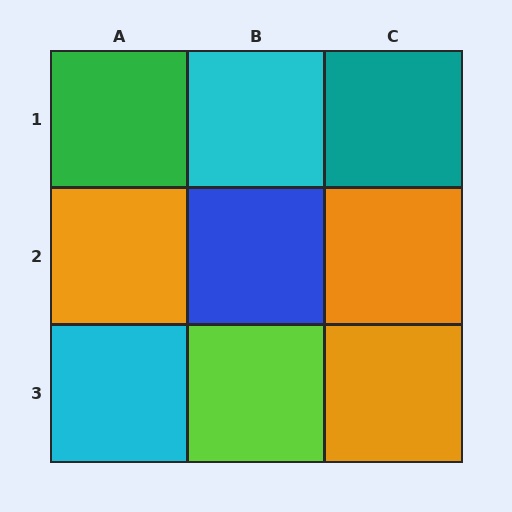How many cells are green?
1 cell is green.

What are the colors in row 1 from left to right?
Green, cyan, teal.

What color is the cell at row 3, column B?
Lime.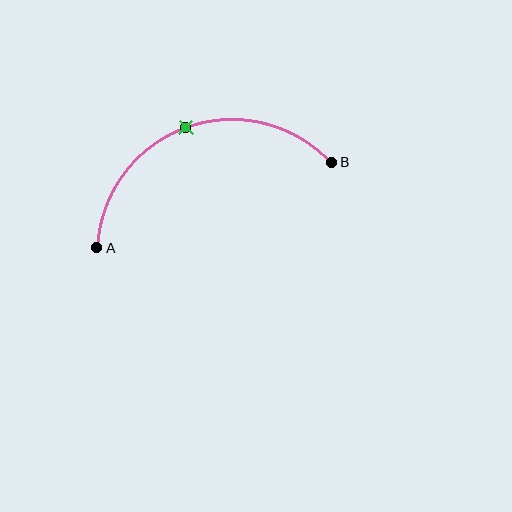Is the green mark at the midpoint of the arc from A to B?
Yes. The green mark lies on the arc at equal arc-length from both A and B — it is the arc midpoint.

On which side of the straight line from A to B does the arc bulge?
The arc bulges above the straight line connecting A and B.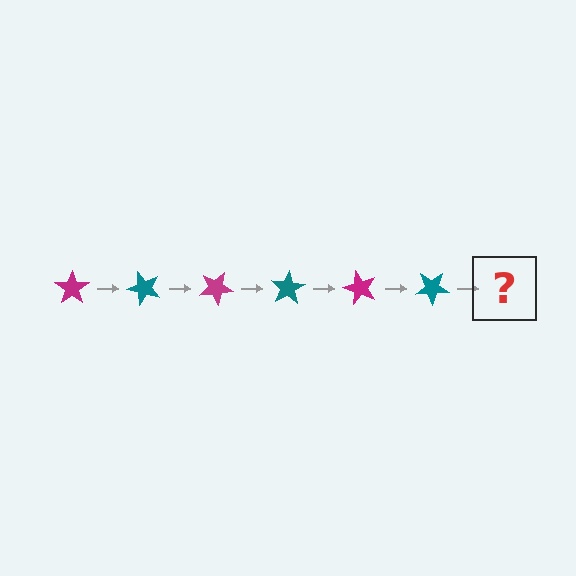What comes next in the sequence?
The next element should be a magenta star, rotated 300 degrees from the start.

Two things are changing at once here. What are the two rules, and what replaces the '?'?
The two rules are that it rotates 50 degrees each step and the color cycles through magenta and teal. The '?' should be a magenta star, rotated 300 degrees from the start.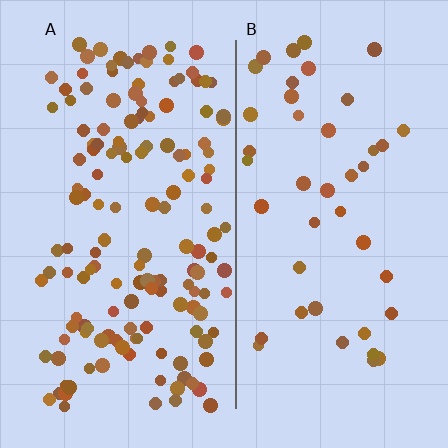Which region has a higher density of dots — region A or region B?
A (the left).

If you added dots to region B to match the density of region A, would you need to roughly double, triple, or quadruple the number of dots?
Approximately triple.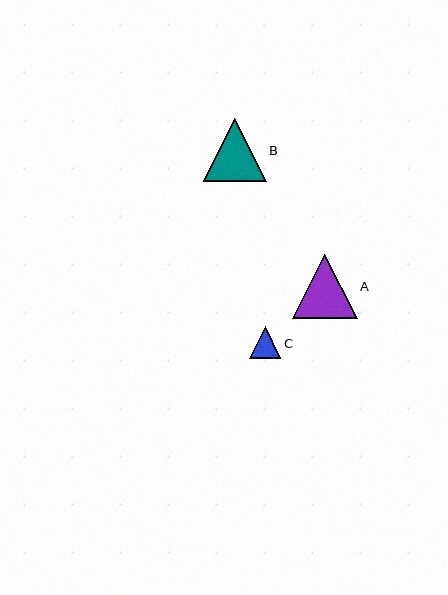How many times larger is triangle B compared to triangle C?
Triangle B is approximately 2.0 times the size of triangle C.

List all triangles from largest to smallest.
From largest to smallest: A, B, C.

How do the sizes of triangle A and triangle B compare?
Triangle A and triangle B are approximately the same size.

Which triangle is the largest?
Triangle A is the largest with a size of approximately 65 pixels.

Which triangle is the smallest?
Triangle C is the smallest with a size of approximately 32 pixels.